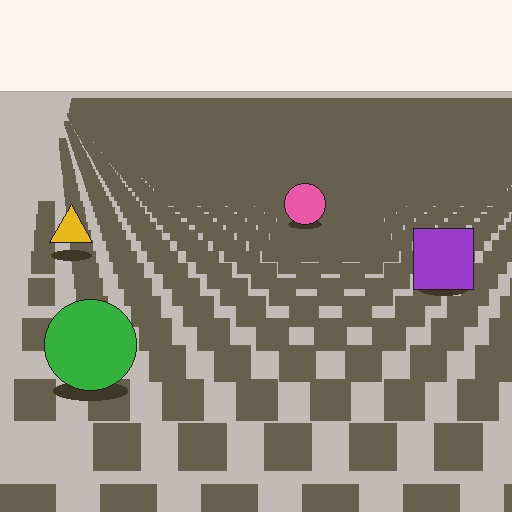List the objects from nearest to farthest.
From nearest to farthest: the green circle, the purple square, the yellow triangle, the pink circle.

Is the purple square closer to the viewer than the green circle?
No. The green circle is closer — you can tell from the texture gradient: the ground texture is coarser near it.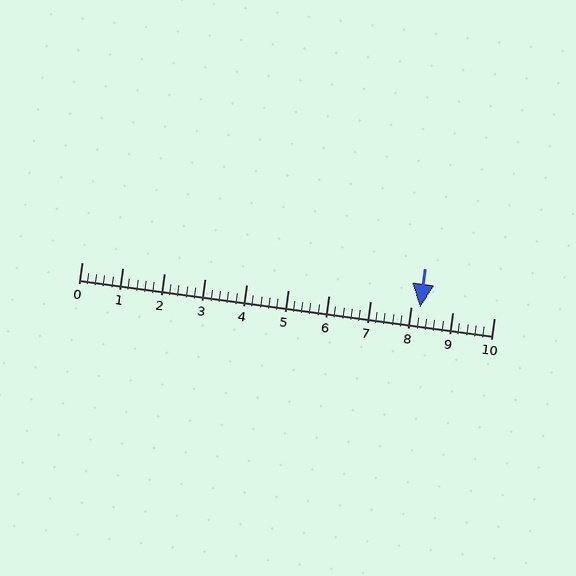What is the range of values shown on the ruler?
The ruler shows values from 0 to 10.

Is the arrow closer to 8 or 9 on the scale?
The arrow is closer to 8.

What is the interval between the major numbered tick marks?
The major tick marks are spaced 1 units apart.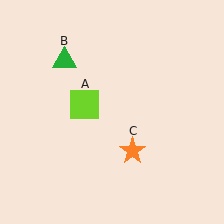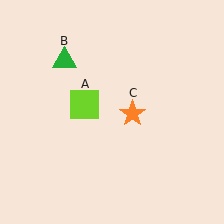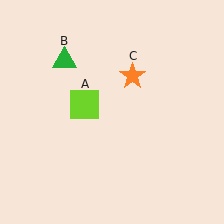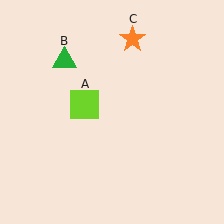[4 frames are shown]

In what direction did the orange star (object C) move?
The orange star (object C) moved up.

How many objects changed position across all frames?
1 object changed position: orange star (object C).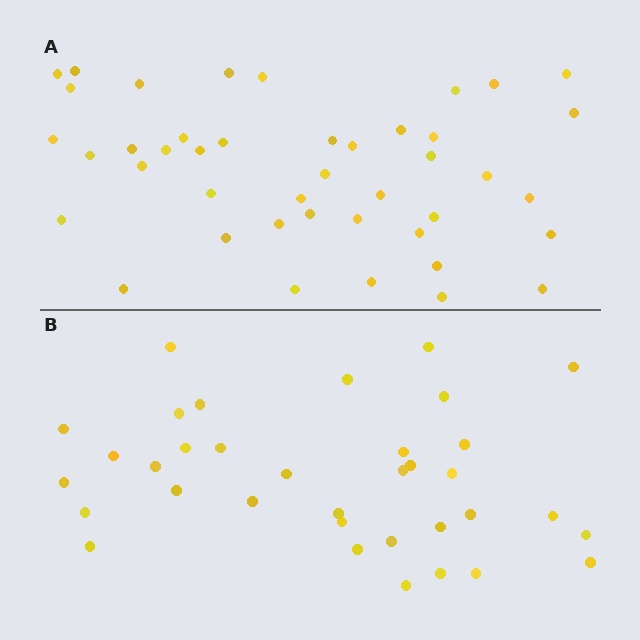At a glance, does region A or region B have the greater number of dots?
Region A (the top region) has more dots.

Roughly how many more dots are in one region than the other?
Region A has roughly 8 or so more dots than region B.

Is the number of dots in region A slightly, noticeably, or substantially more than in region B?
Region A has only slightly more — the two regions are fairly close. The ratio is roughly 1.2 to 1.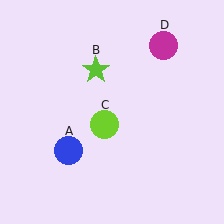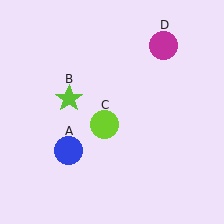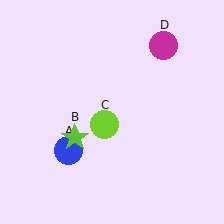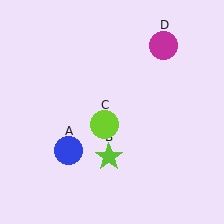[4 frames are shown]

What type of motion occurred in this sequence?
The lime star (object B) rotated counterclockwise around the center of the scene.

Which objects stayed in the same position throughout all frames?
Blue circle (object A) and lime circle (object C) and magenta circle (object D) remained stationary.